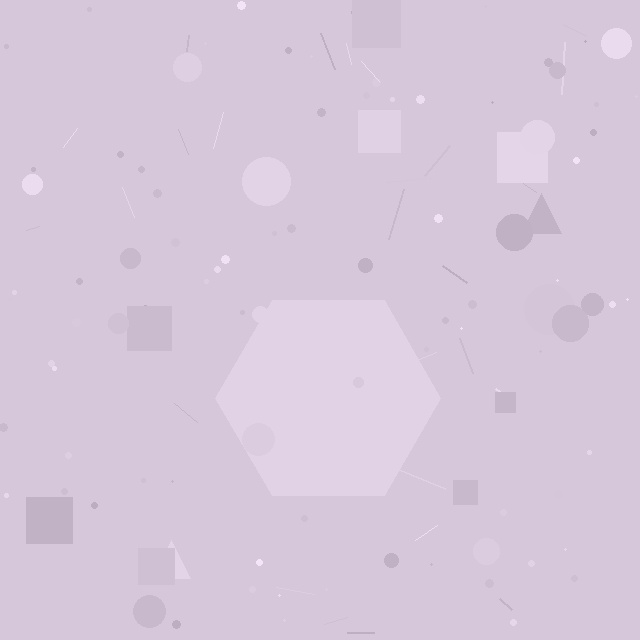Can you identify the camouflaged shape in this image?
The camouflaged shape is a hexagon.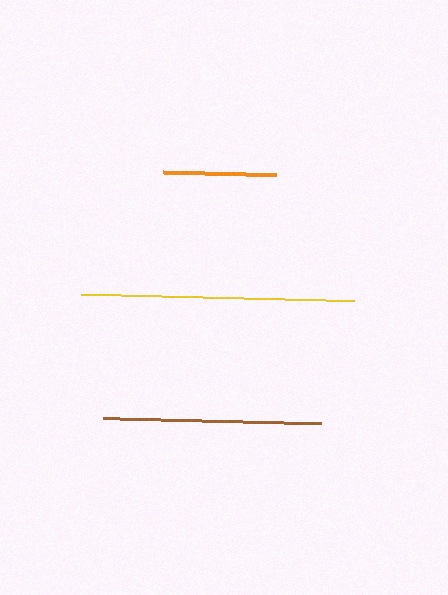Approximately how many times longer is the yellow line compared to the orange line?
The yellow line is approximately 2.4 times the length of the orange line.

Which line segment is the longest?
The yellow line is the longest at approximately 272 pixels.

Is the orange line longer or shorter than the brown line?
The brown line is longer than the orange line.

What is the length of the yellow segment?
The yellow segment is approximately 272 pixels long.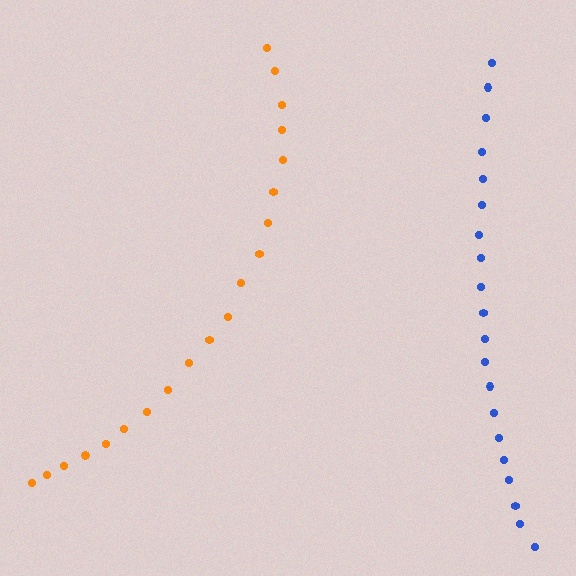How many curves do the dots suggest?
There are 2 distinct paths.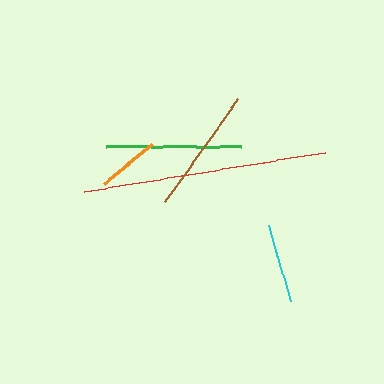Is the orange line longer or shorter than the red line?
The red line is longer than the orange line.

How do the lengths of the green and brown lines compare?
The green and brown lines are approximately the same length.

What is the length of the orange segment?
The orange segment is approximately 63 pixels long.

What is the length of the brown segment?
The brown segment is approximately 126 pixels long.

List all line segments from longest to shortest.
From longest to shortest: red, green, brown, cyan, orange.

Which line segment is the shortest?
The orange line is the shortest at approximately 63 pixels.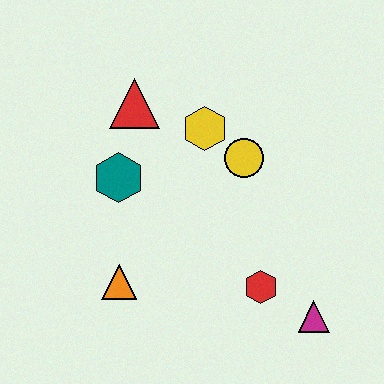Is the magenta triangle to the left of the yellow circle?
No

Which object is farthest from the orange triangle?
The magenta triangle is farthest from the orange triangle.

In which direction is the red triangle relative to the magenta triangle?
The red triangle is above the magenta triangle.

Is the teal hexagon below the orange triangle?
No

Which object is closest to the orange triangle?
The teal hexagon is closest to the orange triangle.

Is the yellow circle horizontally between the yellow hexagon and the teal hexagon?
No